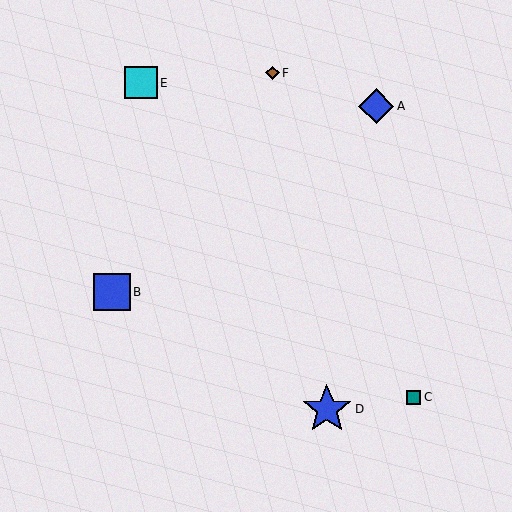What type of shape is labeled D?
Shape D is a blue star.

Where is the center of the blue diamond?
The center of the blue diamond is at (376, 106).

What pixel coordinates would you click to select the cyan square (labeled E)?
Click at (141, 83) to select the cyan square E.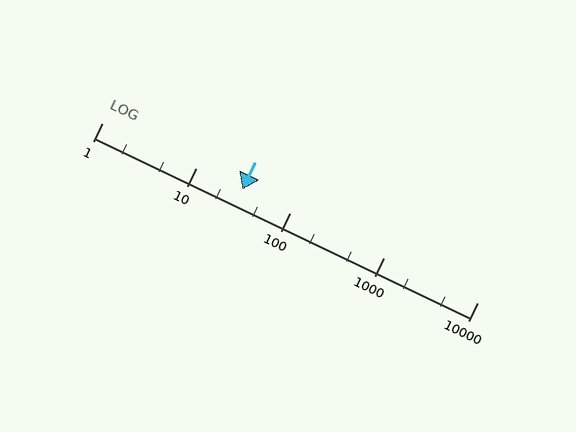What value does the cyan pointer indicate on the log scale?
The pointer indicates approximately 31.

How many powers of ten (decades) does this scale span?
The scale spans 4 decades, from 1 to 10000.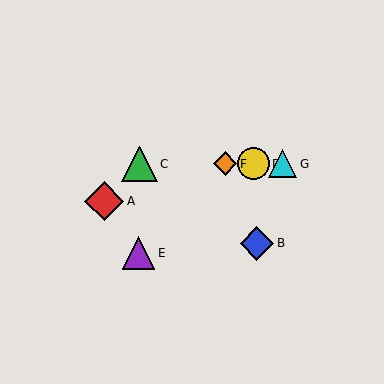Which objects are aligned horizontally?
Objects C, D, F, G are aligned horizontally.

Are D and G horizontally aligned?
Yes, both are at y≈164.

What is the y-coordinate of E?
Object E is at y≈253.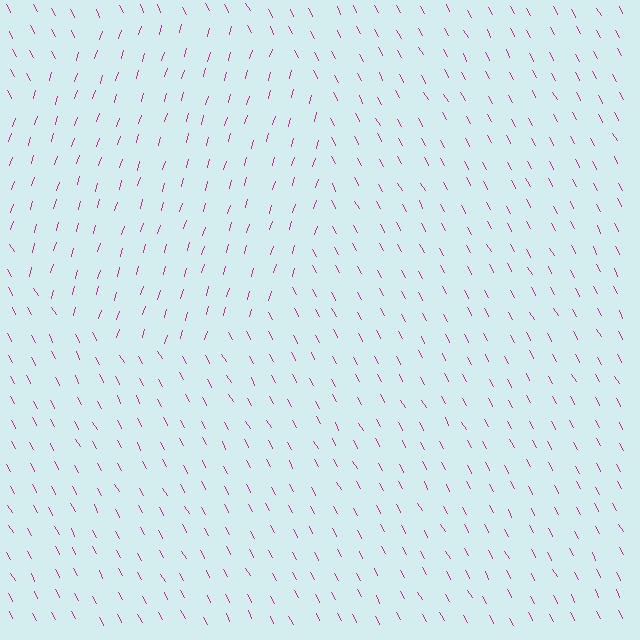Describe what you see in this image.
The image is filled with small magenta line segments. A circle region in the image has lines oriented differently from the surrounding lines, creating a visible texture boundary.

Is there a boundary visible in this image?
Yes, there is a texture boundary formed by a change in line orientation.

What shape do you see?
I see a circle.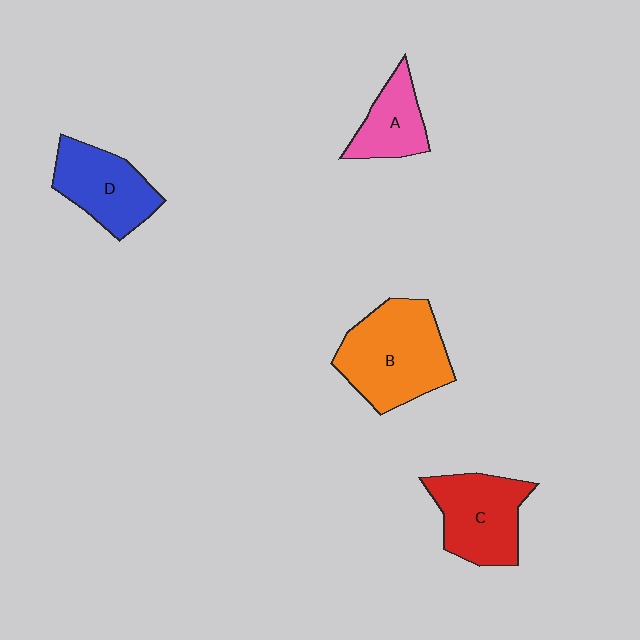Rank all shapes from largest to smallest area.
From largest to smallest: B (orange), C (red), D (blue), A (pink).